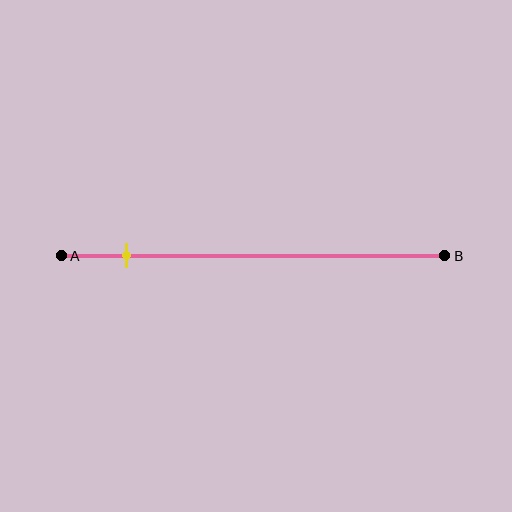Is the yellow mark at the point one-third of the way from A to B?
No, the mark is at about 15% from A, not at the 33% one-third point.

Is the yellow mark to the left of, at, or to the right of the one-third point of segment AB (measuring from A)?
The yellow mark is to the left of the one-third point of segment AB.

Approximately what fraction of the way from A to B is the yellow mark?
The yellow mark is approximately 15% of the way from A to B.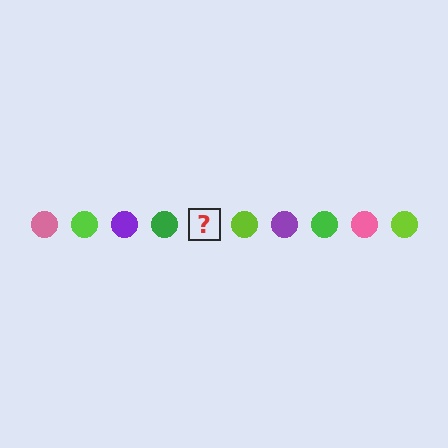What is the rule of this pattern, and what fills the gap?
The rule is that the pattern cycles through pink, lime, purple, green circles. The gap should be filled with a pink circle.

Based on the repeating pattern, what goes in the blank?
The blank should be a pink circle.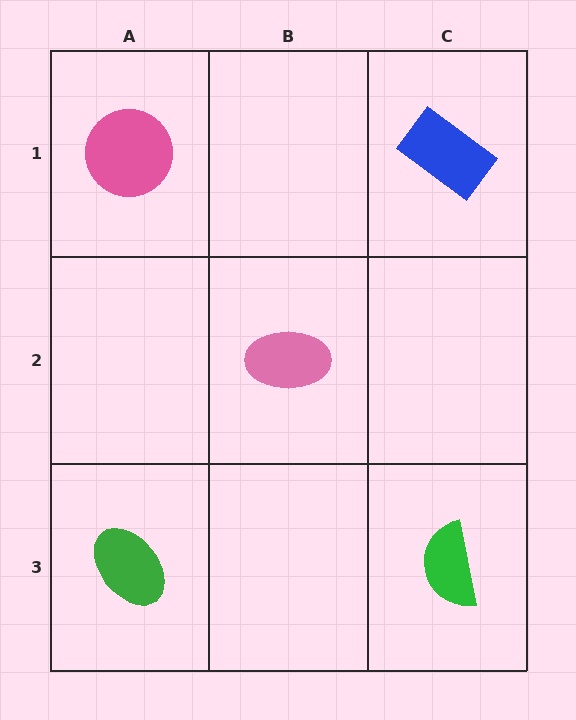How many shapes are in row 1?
2 shapes.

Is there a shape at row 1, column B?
No, that cell is empty.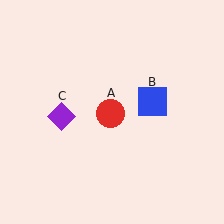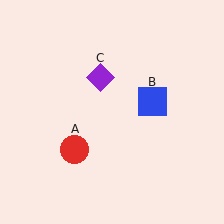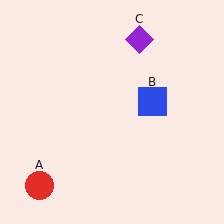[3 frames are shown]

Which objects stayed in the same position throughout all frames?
Blue square (object B) remained stationary.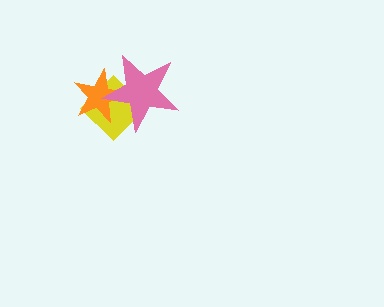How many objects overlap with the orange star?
2 objects overlap with the orange star.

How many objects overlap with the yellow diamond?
2 objects overlap with the yellow diamond.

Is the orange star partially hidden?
Yes, it is partially covered by another shape.